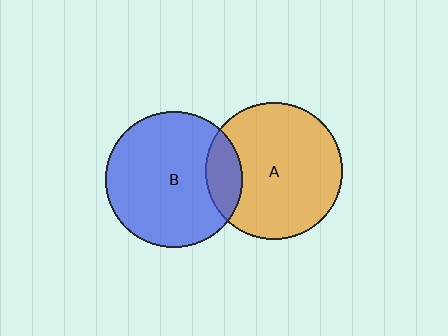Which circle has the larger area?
Circle A (orange).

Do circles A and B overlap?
Yes.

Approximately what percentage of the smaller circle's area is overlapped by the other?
Approximately 15%.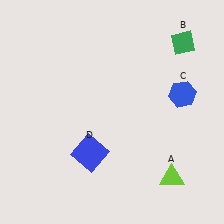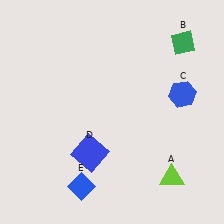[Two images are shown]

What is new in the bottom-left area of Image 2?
A blue diamond (E) was added in the bottom-left area of Image 2.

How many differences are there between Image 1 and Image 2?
There is 1 difference between the two images.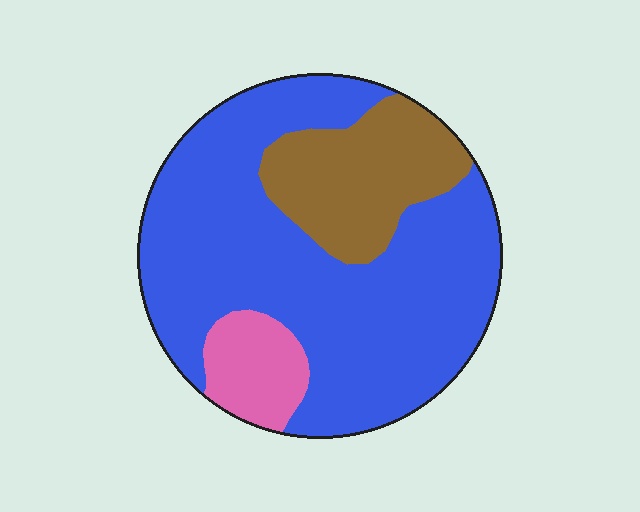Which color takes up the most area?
Blue, at roughly 70%.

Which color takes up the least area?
Pink, at roughly 10%.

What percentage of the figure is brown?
Brown takes up about one fifth (1/5) of the figure.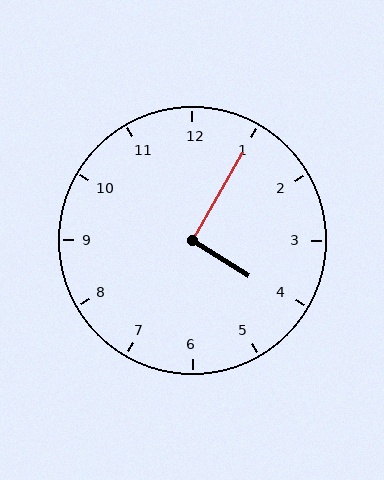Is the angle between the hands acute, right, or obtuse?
It is right.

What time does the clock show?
4:05.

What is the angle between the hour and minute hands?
Approximately 92 degrees.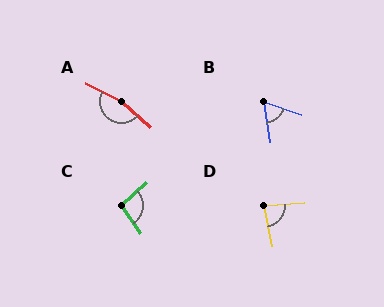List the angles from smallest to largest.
B (62°), D (82°), C (97°), A (166°).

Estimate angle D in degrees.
Approximately 82 degrees.